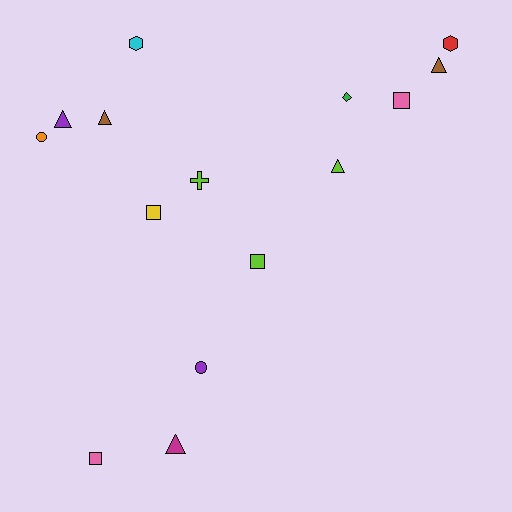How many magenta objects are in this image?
There is 1 magenta object.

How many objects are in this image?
There are 15 objects.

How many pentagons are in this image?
There are no pentagons.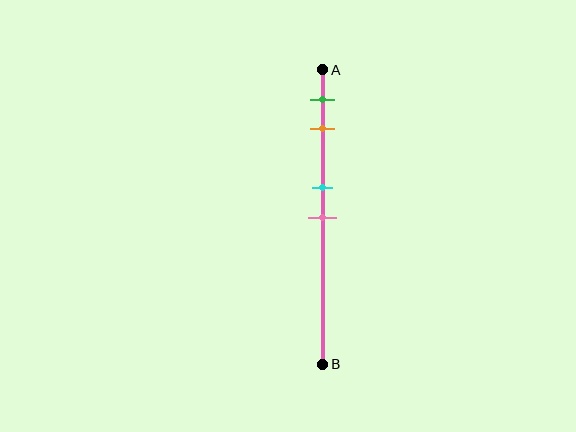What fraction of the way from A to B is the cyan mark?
The cyan mark is approximately 40% (0.4) of the way from A to B.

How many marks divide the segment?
There are 4 marks dividing the segment.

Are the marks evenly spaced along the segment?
No, the marks are not evenly spaced.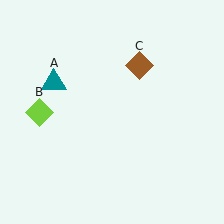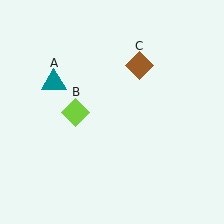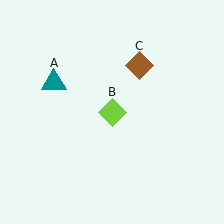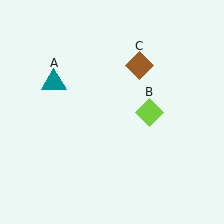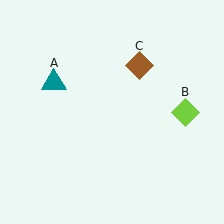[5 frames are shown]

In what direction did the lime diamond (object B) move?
The lime diamond (object B) moved right.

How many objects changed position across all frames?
1 object changed position: lime diamond (object B).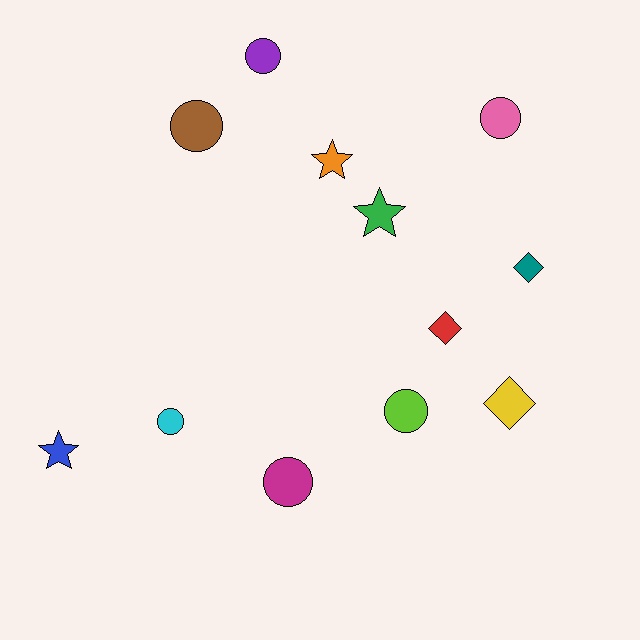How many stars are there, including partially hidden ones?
There are 3 stars.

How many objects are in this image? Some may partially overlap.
There are 12 objects.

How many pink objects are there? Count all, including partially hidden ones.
There is 1 pink object.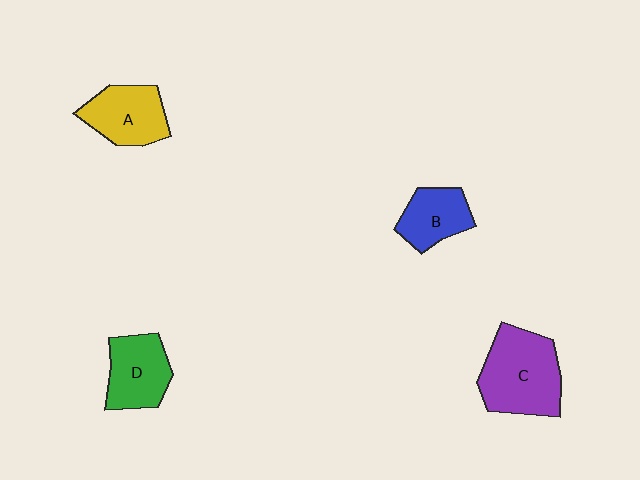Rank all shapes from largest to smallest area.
From largest to smallest: C (purple), A (yellow), D (green), B (blue).